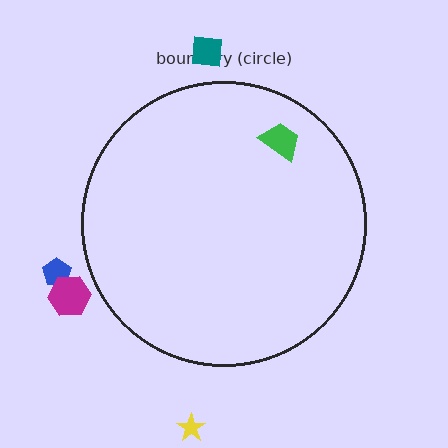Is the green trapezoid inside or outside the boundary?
Inside.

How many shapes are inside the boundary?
1 inside, 4 outside.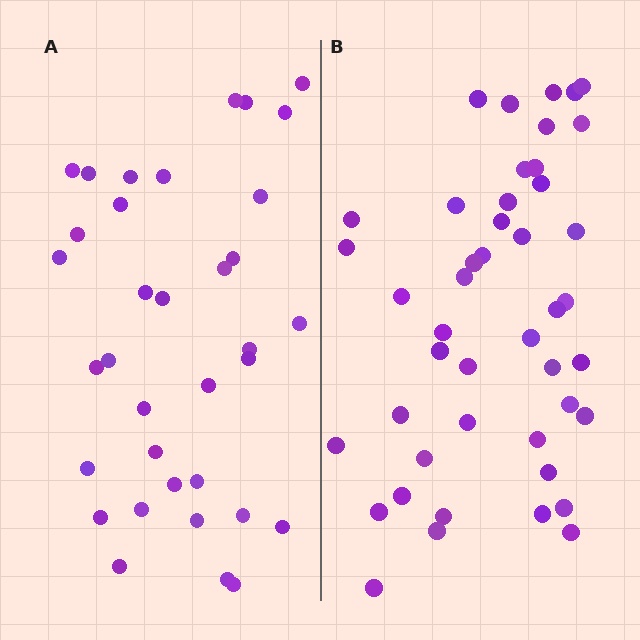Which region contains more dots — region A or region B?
Region B (the right region) has more dots.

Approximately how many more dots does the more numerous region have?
Region B has roughly 10 or so more dots than region A.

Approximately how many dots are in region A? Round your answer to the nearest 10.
About 40 dots. (The exact count is 35, which rounds to 40.)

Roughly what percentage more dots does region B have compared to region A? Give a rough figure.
About 30% more.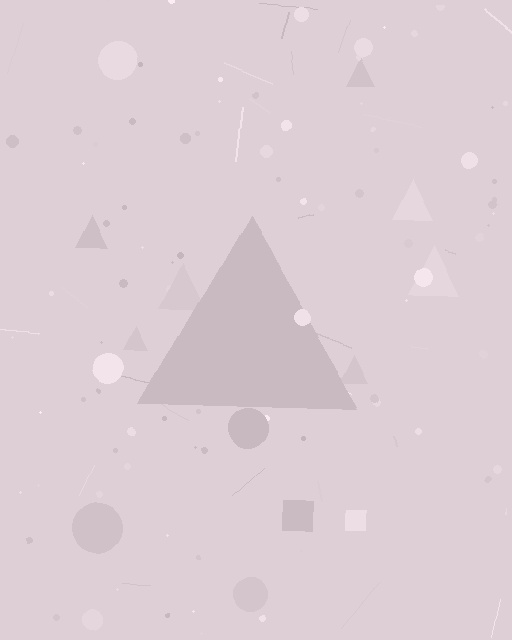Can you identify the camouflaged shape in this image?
The camouflaged shape is a triangle.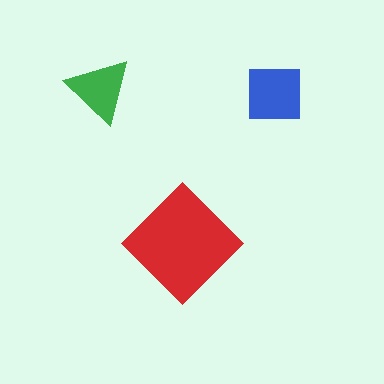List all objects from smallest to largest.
The green triangle, the blue square, the red diamond.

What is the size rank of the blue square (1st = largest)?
2nd.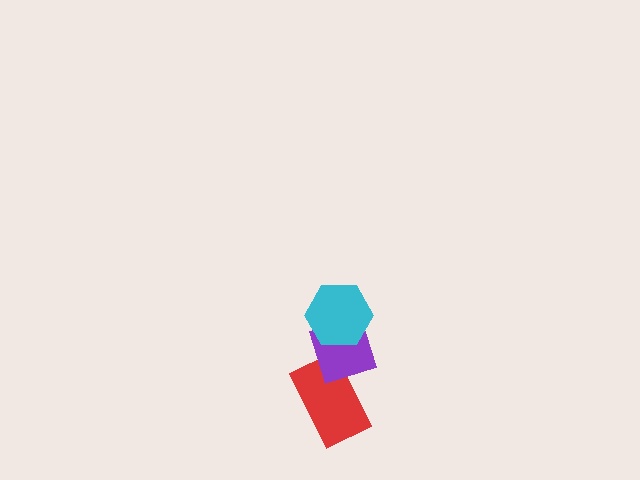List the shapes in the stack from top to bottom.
From top to bottom: the cyan hexagon, the purple diamond, the red rectangle.